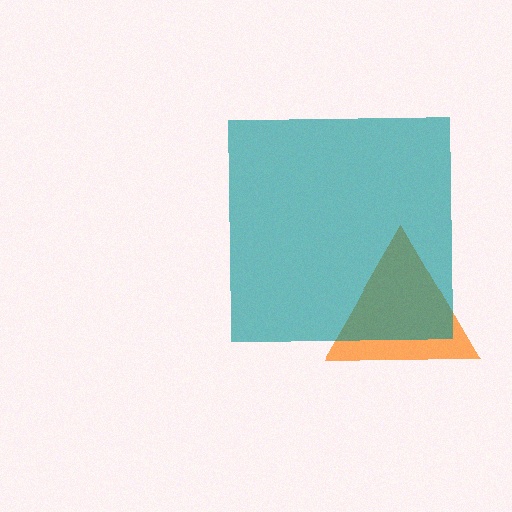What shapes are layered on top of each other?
The layered shapes are: an orange triangle, a teal square.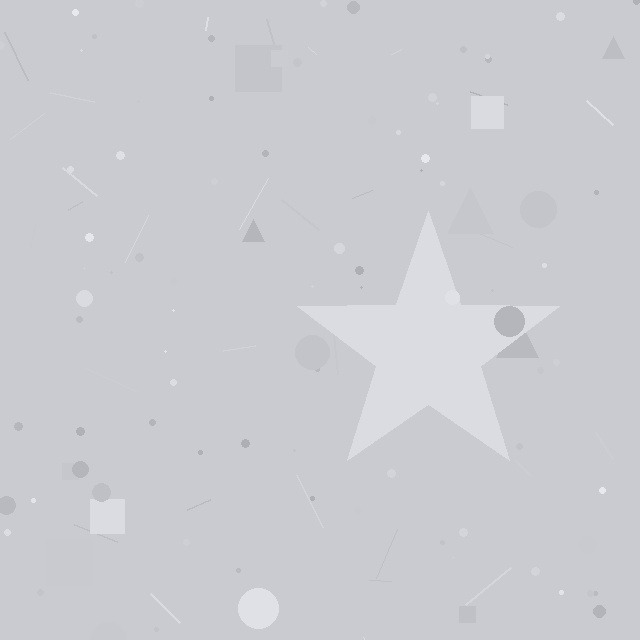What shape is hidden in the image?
A star is hidden in the image.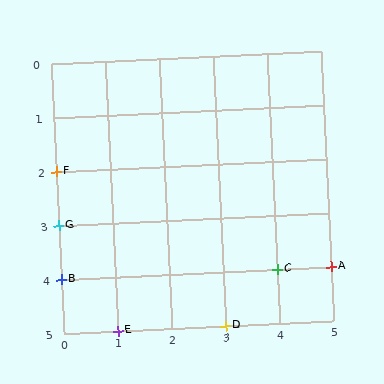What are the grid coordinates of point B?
Point B is at grid coordinates (0, 4).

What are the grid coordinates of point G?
Point G is at grid coordinates (0, 3).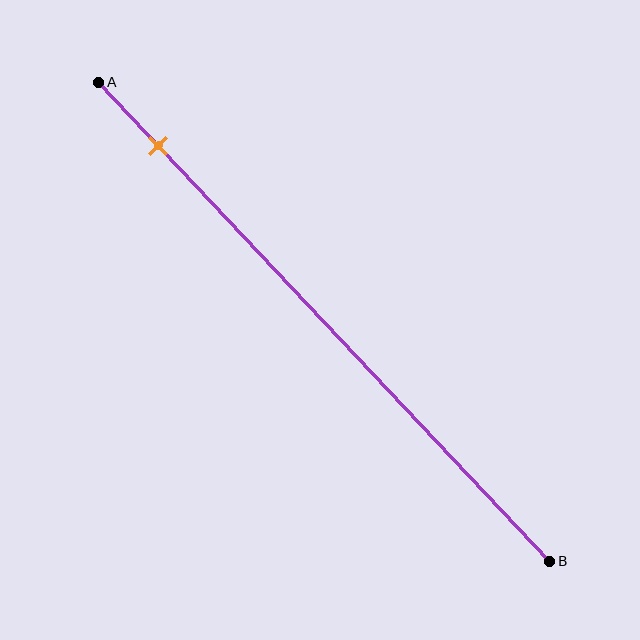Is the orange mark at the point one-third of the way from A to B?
No, the mark is at about 15% from A, not at the 33% one-third point.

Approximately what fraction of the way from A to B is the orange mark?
The orange mark is approximately 15% of the way from A to B.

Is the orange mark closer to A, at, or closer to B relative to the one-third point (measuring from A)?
The orange mark is closer to point A than the one-third point of segment AB.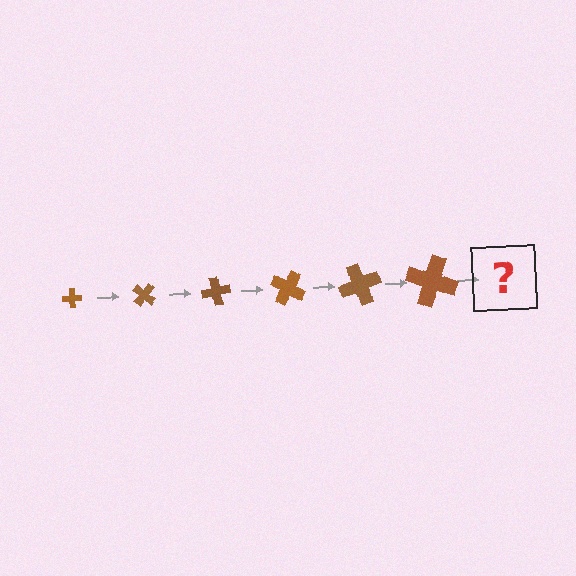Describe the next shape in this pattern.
It should be a cross, larger than the previous one and rotated 240 degrees from the start.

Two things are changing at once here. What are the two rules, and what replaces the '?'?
The two rules are that the cross grows larger each step and it rotates 40 degrees each step. The '?' should be a cross, larger than the previous one and rotated 240 degrees from the start.